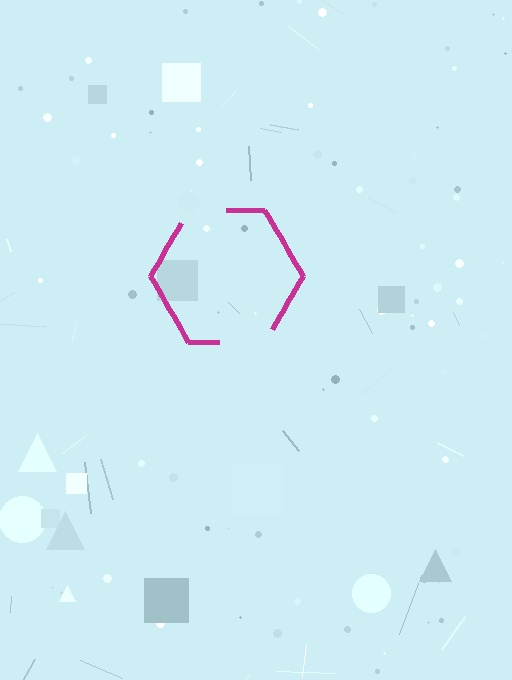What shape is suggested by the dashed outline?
The dashed outline suggests a hexagon.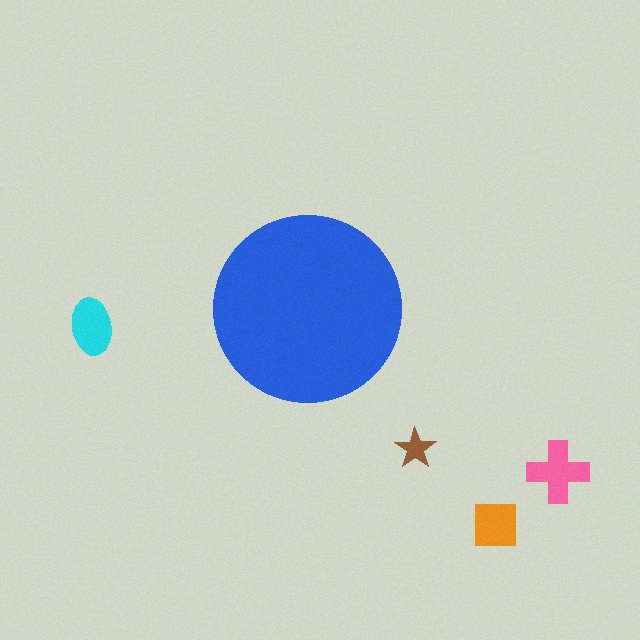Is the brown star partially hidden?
No, the brown star is fully visible.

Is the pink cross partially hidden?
No, the pink cross is fully visible.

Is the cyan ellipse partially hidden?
No, the cyan ellipse is fully visible.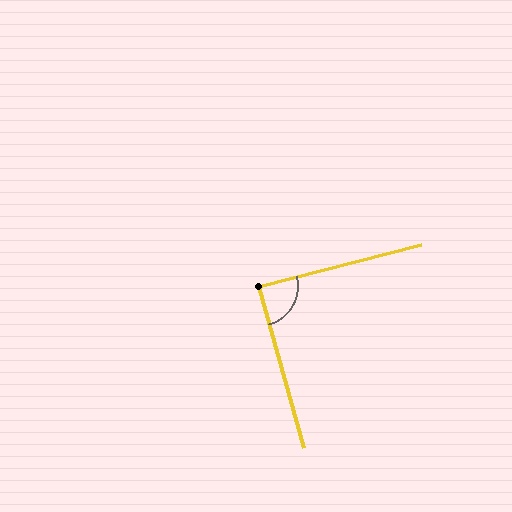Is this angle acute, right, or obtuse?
It is approximately a right angle.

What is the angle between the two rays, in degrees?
Approximately 89 degrees.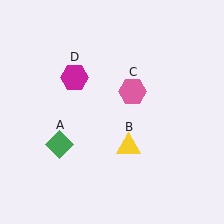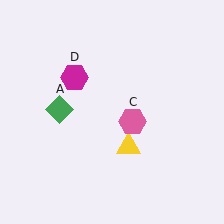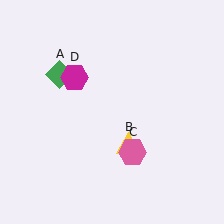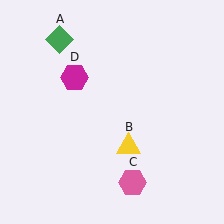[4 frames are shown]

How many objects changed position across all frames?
2 objects changed position: green diamond (object A), pink hexagon (object C).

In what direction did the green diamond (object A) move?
The green diamond (object A) moved up.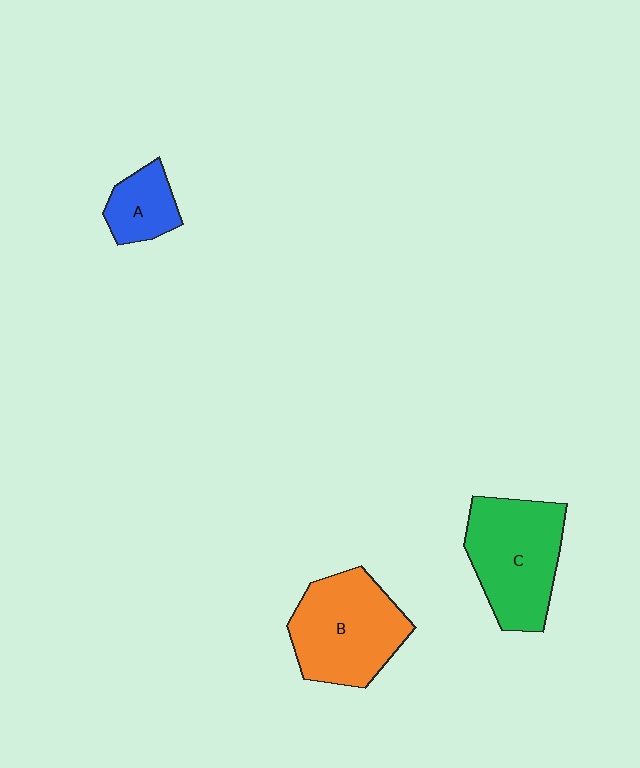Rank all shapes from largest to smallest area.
From largest to smallest: C (green), B (orange), A (blue).